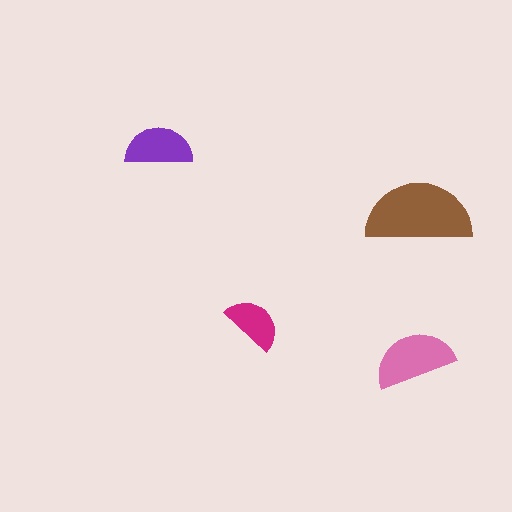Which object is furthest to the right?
The brown semicircle is rightmost.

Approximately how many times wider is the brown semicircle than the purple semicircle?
About 1.5 times wider.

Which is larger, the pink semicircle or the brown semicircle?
The brown one.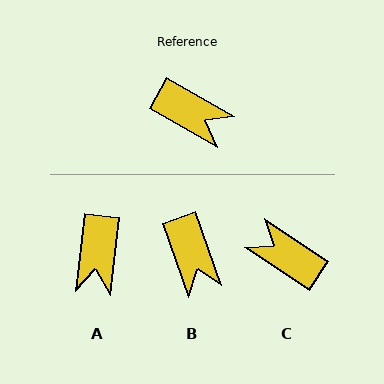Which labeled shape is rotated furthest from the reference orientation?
C, about 175 degrees away.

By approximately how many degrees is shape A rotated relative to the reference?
Approximately 67 degrees clockwise.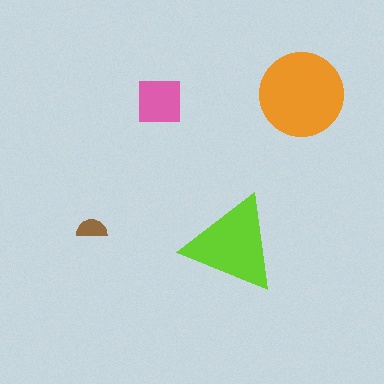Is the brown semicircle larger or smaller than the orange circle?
Smaller.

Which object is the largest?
The orange circle.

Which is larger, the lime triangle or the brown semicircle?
The lime triangle.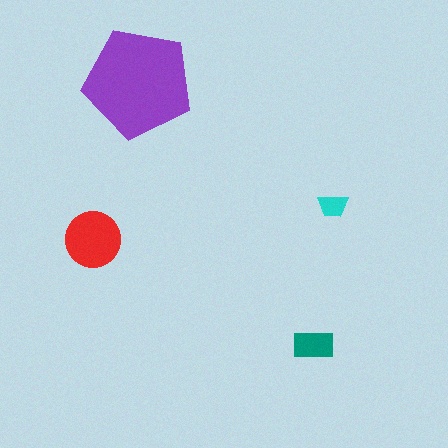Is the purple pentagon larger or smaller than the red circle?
Larger.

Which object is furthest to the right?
The cyan trapezoid is rightmost.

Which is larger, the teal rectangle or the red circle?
The red circle.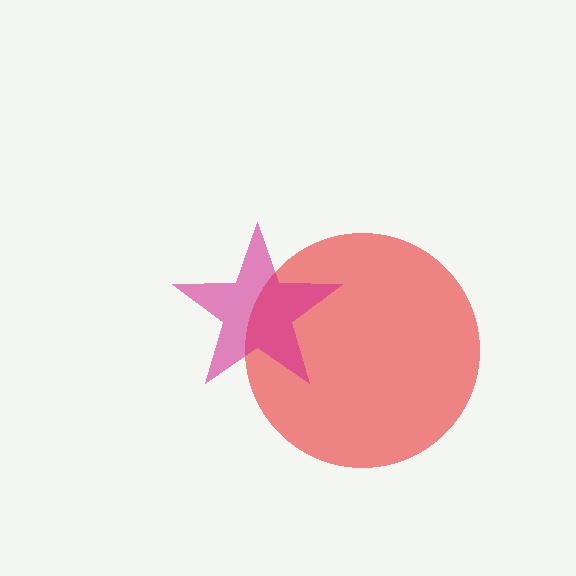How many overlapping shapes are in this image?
There are 2 overlapping shapes in the image.